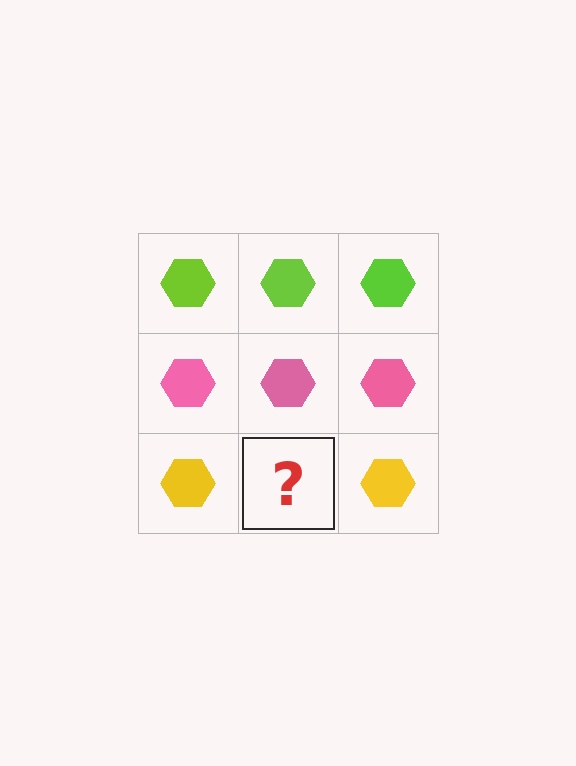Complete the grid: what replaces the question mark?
The question mark should be replaced with a yellow hexagon.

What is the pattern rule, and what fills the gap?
The rule is that each row has a consistent color. The gap should be filled with a yellow hexagon.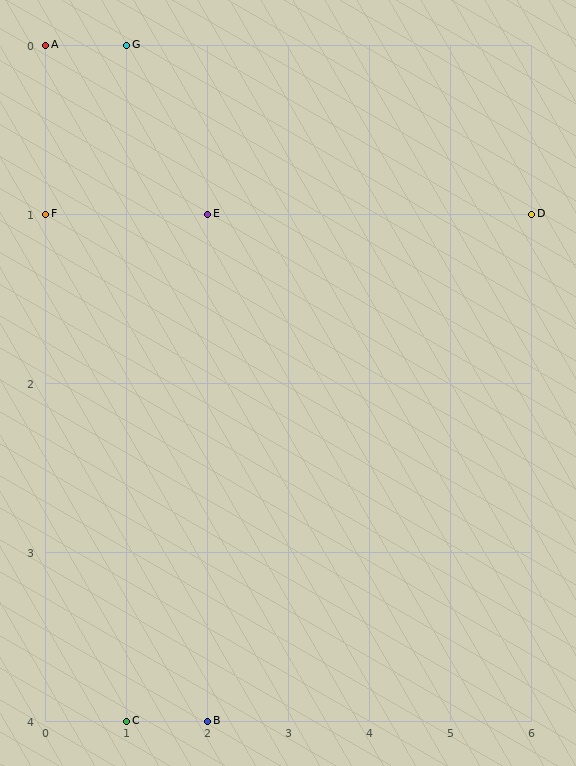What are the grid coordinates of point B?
Point B is at grid coordinates (2, 4).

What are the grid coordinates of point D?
Point D is at grid coordinates (6, 1).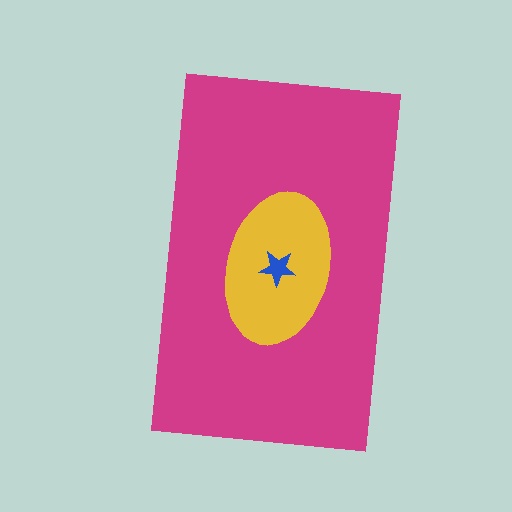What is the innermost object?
The blue star.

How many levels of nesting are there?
3.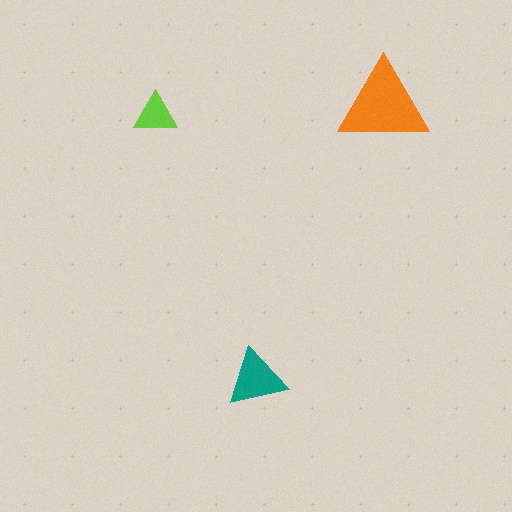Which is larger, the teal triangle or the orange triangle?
The orange one.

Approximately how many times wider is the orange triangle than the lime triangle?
About 2 times wider.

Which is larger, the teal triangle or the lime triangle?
The teal one.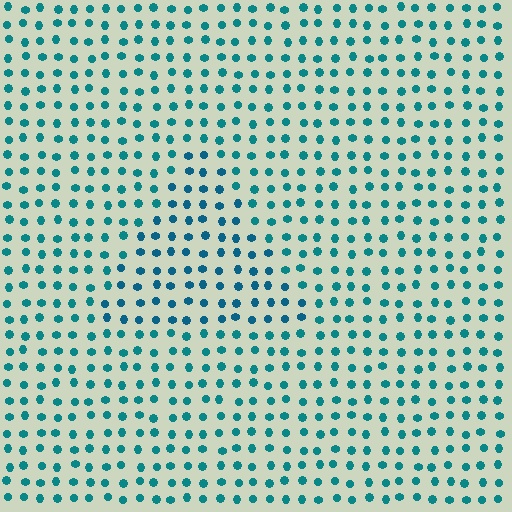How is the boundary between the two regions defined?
The boundary is defined purely by a slight shift in hue (about 17 degrees). Spacing, size, and orientation are identical on both sides.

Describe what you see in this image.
The image is filled with small teal elements in a uniform arrangement. A triangle-shaped region is visible where the elements are tinted to a slightly different hue, forming a subtle color boundary.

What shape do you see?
I see a triangle.